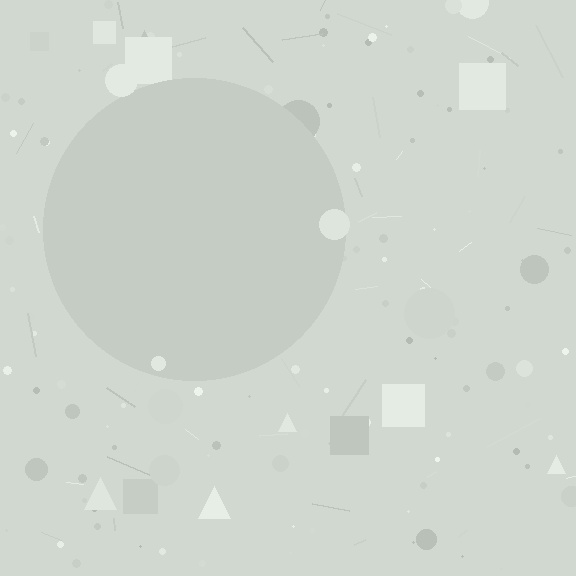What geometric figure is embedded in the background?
A circle is embedded in the background.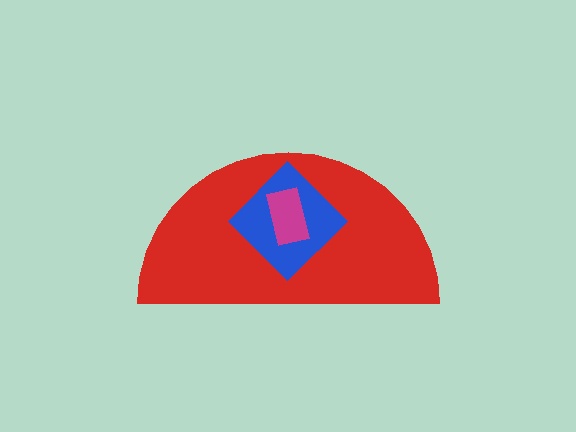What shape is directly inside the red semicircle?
The blue diamond.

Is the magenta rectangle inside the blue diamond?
Yes.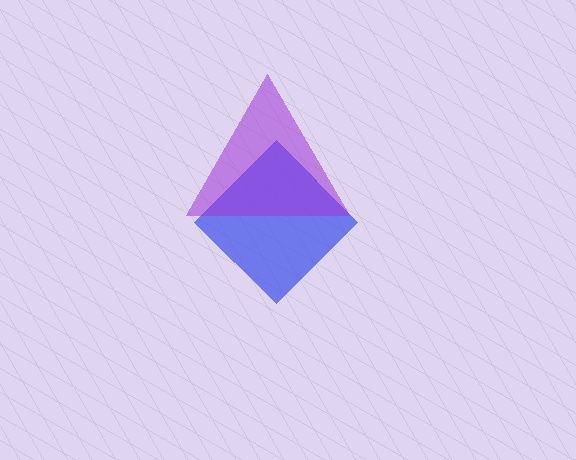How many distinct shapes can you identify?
There are 2 distinct shapes: a blue diamond, a purple triangle.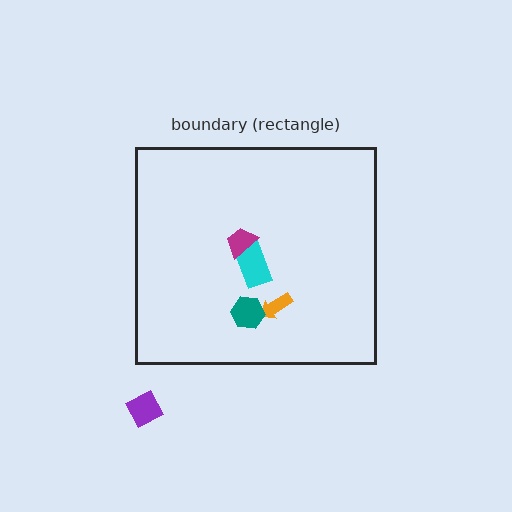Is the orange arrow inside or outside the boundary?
Inside.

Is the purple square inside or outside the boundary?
Outside.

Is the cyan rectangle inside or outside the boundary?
Inside.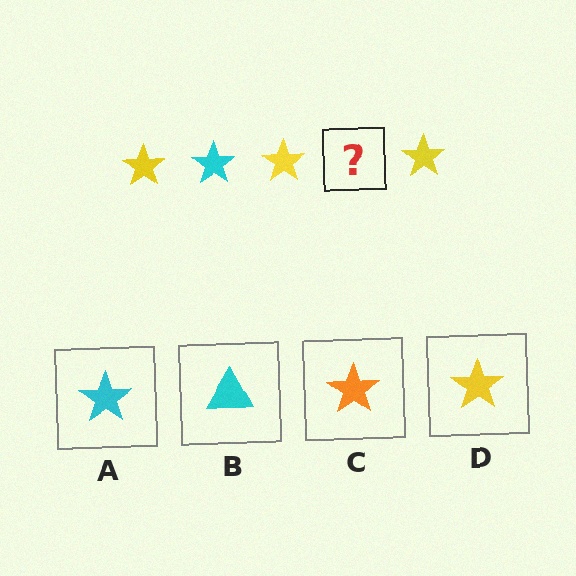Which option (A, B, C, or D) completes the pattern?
A.